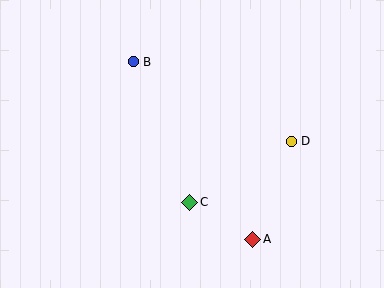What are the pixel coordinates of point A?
Point A is at (253, 239).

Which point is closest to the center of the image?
Point C at (190, 202) is closest to the center.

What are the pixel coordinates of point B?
Point B is at (133, 62).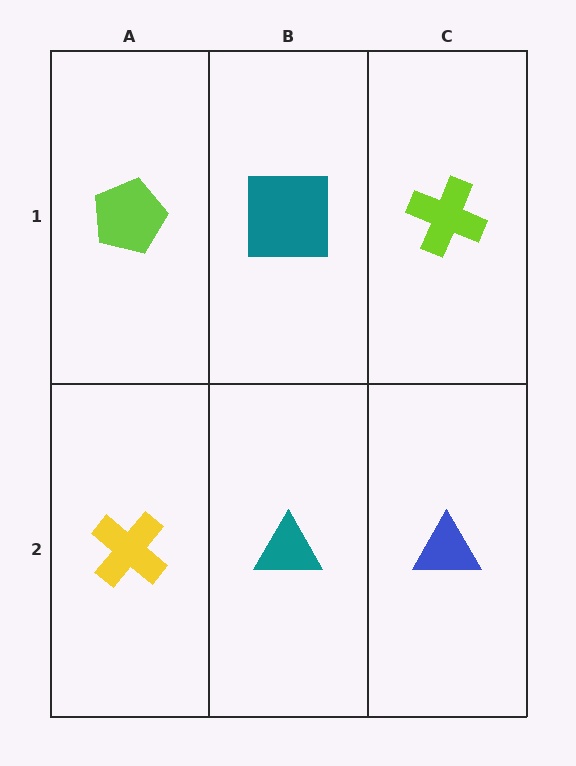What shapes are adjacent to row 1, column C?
A blue triangle (row 2, column C), a teal square (row 1, column B).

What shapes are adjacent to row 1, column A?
A yellow cross (row 2, column A), a teal square (row 1, column B).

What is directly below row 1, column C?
A blue triangle.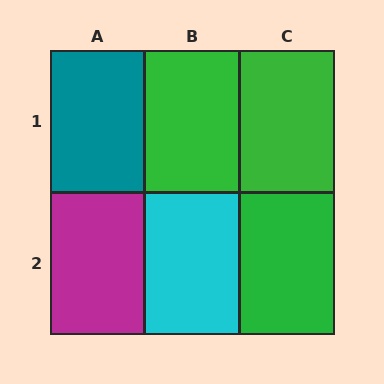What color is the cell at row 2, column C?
Green.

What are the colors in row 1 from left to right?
Teal, green, green.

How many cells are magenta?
1 cell is magenta.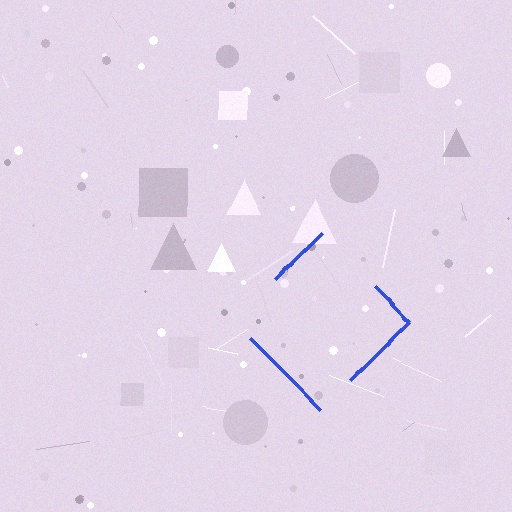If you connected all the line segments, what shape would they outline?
They would outline a diamond.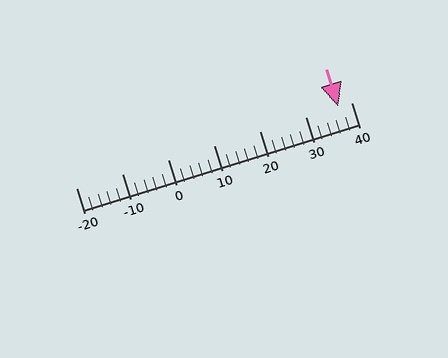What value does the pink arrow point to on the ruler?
The pink arrow points to approximately 37.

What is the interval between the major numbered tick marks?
The major tick marks are spaced 10 units apart.